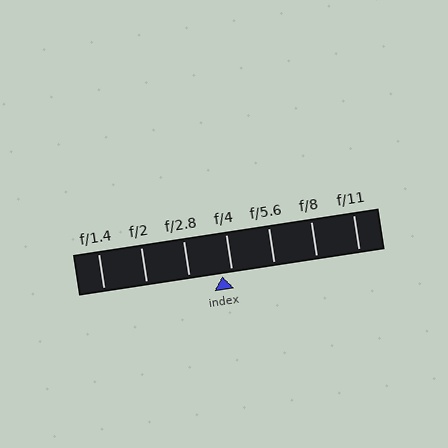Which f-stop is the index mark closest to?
The index mark is closest to f/4.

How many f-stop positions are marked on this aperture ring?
There are 7 f-stop positions marked.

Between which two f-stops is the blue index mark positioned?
The index mark is between f/2.8 and f/4.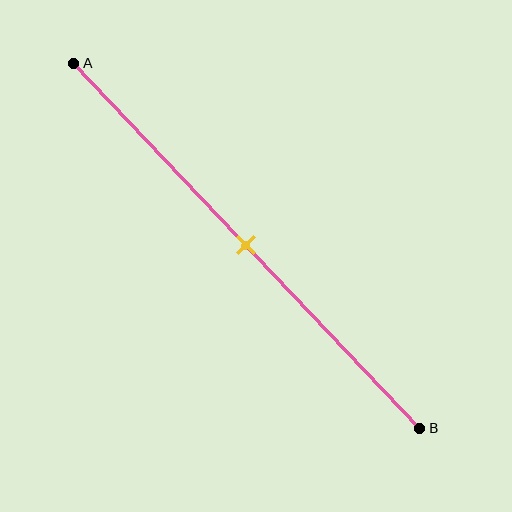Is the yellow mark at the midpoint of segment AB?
Yes, the mark is approximately at the midpoint.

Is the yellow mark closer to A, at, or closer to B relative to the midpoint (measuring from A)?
The yellow mark is approximately at the midpoint of segment AB.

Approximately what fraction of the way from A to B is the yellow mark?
The yellow mark is approximately 50% of the way from A to B.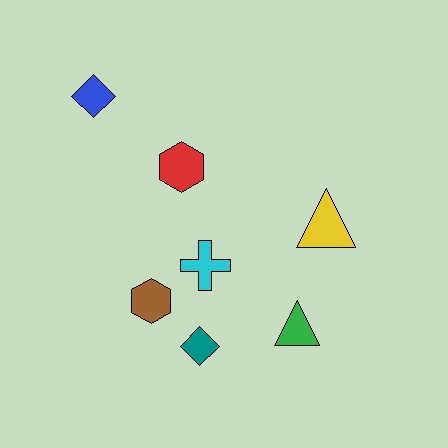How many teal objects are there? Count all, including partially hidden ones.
There is 1 teal object.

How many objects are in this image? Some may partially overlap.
There are 7 objects.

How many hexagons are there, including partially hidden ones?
There are 2 hexagons.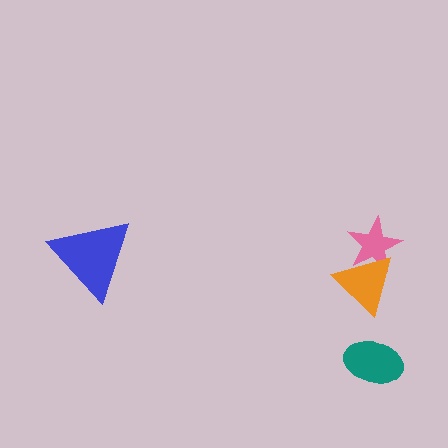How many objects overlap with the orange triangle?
1 object overlaps with the orange triangle.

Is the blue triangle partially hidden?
No, no other shape covers it.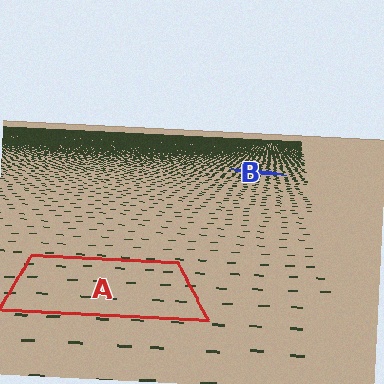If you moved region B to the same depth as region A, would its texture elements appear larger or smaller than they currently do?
They would appear larger. At a closer depth, the same texture elements are projected at a bigger on-screen size.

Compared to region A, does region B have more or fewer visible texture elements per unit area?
Region B has more texture elements per unit area — they are packed more densely because it is farther away.